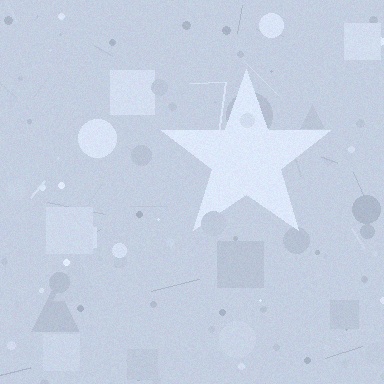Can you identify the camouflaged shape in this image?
The camouflaged shape is a star.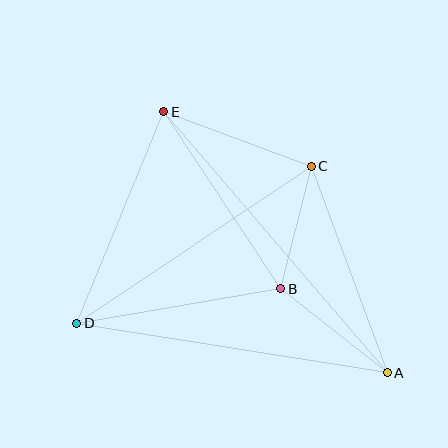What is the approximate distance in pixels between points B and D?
The distance between B and D is approximately 207 pixels.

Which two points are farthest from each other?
Points A and E are farthest from each other.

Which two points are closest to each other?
Points B and C are closest to each other.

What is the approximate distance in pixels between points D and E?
The distance between D and E is approximately 228 pixels.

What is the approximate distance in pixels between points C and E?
The distance between C and E is approximately 157 pixels.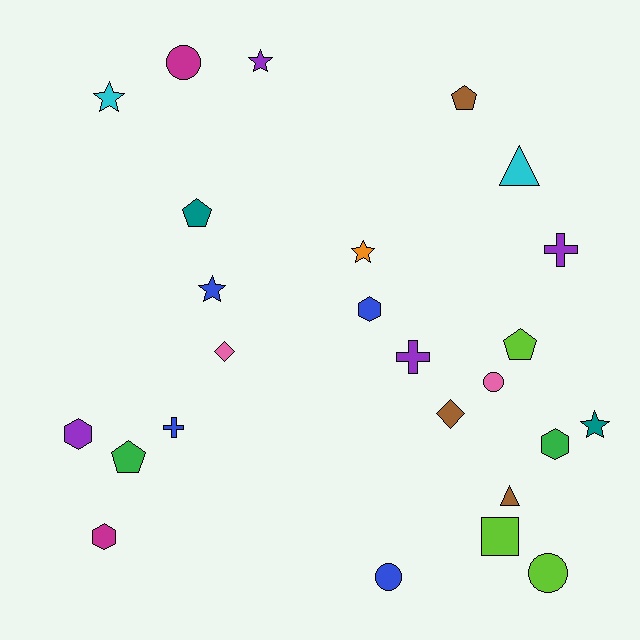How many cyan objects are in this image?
There are 2 cyan objects.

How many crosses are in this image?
There are 3 crosses.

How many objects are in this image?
There are 25 objects.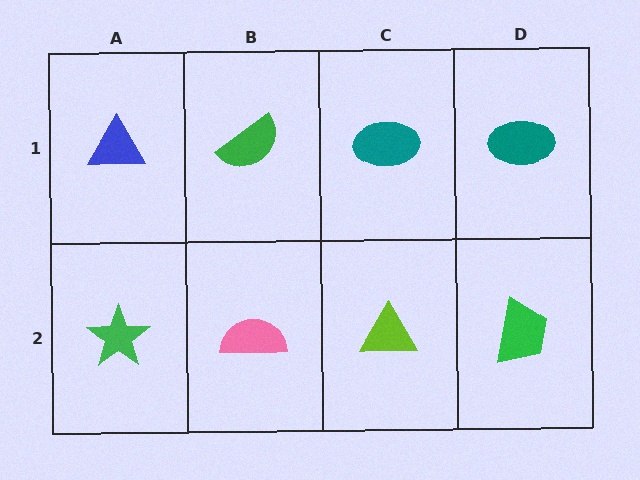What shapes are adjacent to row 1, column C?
A lime triangle (row 2, column C), a green semicircle (row 1, column B), a teal ellipse (row 1, column D).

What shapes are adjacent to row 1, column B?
A pink semicircle (row 2, column B), a blue triangle (row 1, column A), a teal ellipse (row 1, column C).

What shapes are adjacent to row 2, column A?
A blue triangle (row 1, column A), a pink semicircle (row 2, column B).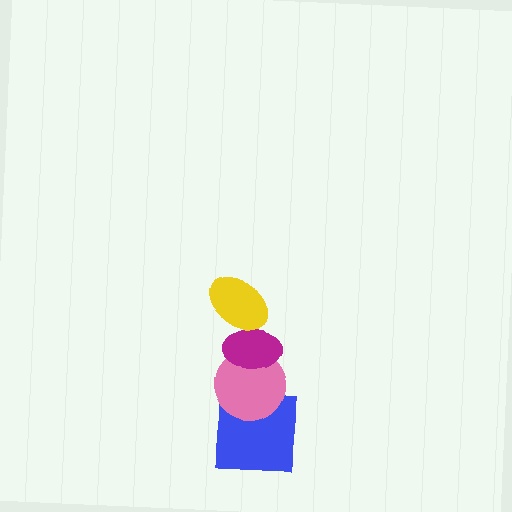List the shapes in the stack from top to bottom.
From top to bottom: the yellow ellipse, the magenta ellipse, the pink circle, the blue square.